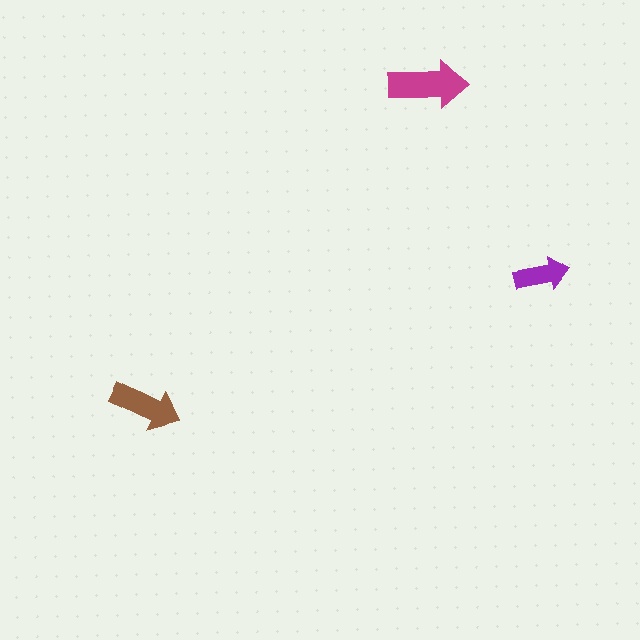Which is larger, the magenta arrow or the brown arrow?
The magenta one.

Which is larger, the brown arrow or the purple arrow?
The brown one.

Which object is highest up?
The magenta arrow is topmost.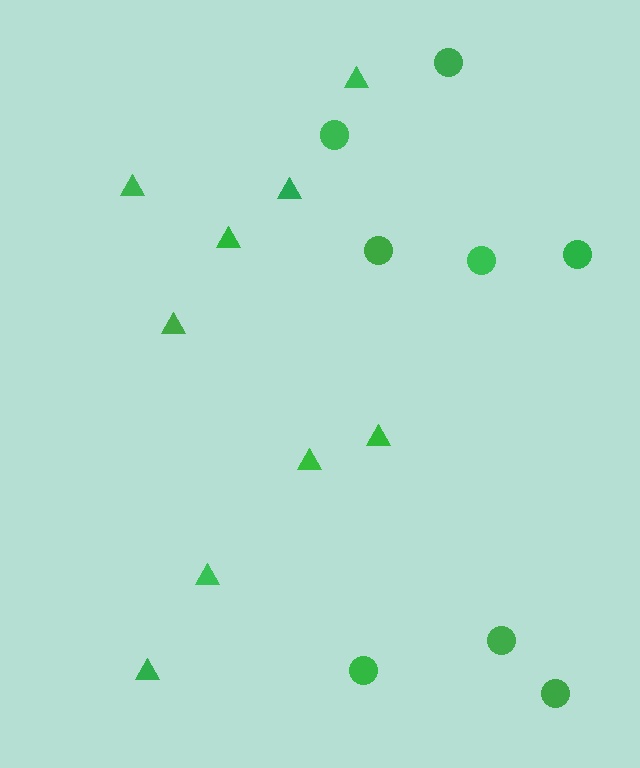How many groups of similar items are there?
There are 2 groups: one group of triangles (9) and one group of circles (8).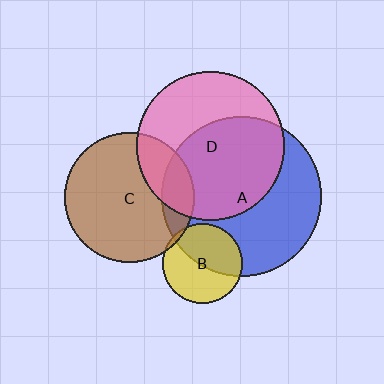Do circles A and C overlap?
Yes.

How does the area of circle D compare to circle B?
Approximately 3.5 times.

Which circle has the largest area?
Circle A (blue).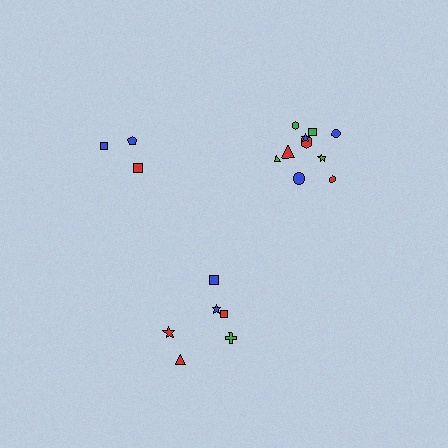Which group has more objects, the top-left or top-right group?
The top-right group.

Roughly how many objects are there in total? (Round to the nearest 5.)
Roughly 20 objects in total.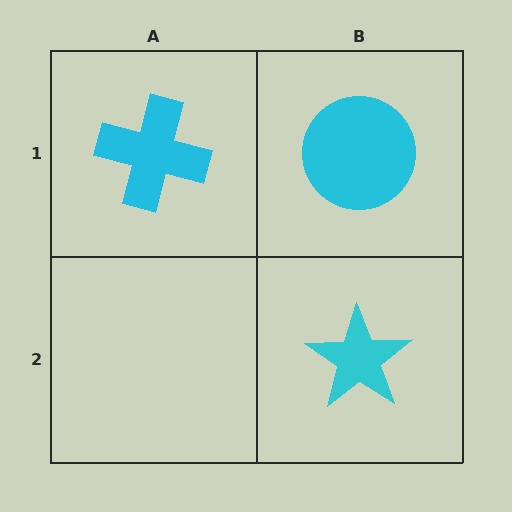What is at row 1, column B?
A cyan circle.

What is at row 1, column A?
A cyan cross.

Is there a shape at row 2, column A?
No, that cell is empty.